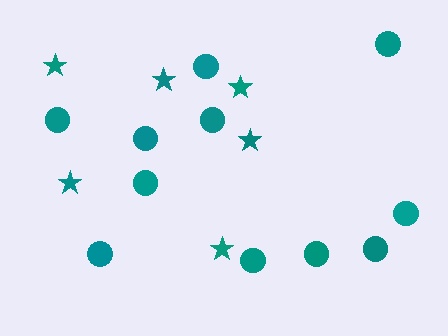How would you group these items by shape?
There are 2 groups: one group of circles (11) and one group of stars (6).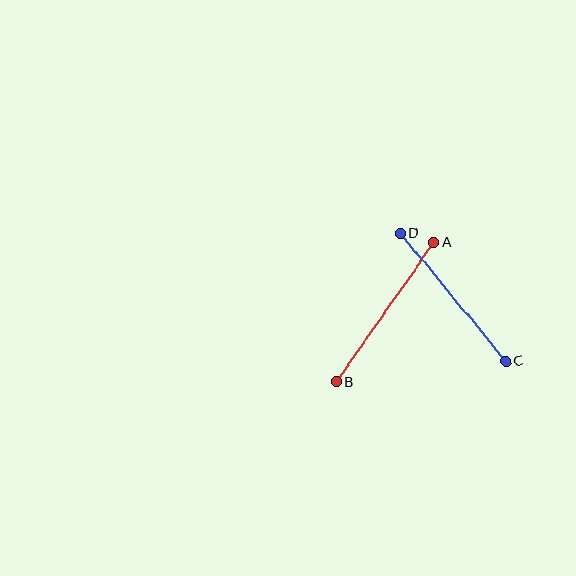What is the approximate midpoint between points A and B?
The midpoint is at approximately (385, 312) pixels.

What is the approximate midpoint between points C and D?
The midpoint is at approximately (453, 297) pixels.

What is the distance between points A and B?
The distance is approximately 170 pixels.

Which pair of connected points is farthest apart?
Points A and B are farthest apart.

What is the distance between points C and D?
The distance is approximately 166 pixels.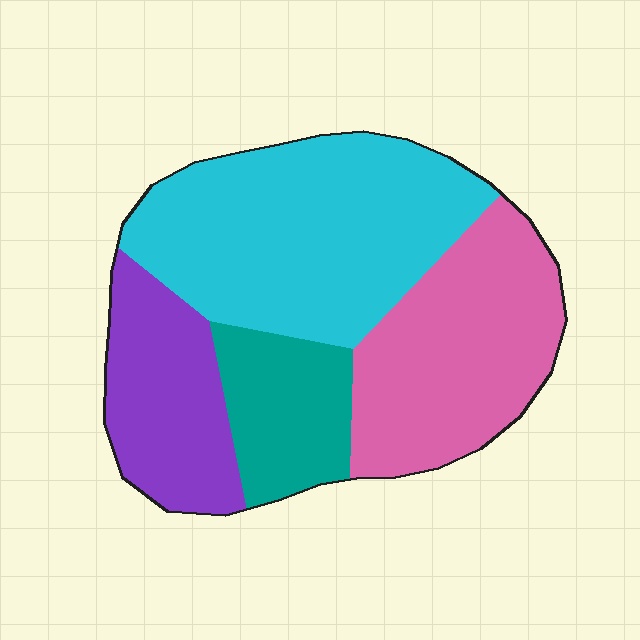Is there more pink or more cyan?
Cyan.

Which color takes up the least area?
Teal, at roughly 15%.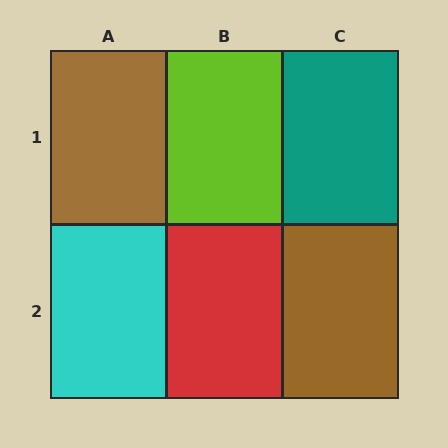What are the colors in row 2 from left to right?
Cyan, red, brown.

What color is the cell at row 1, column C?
Teal.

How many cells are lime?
1 cell is lime.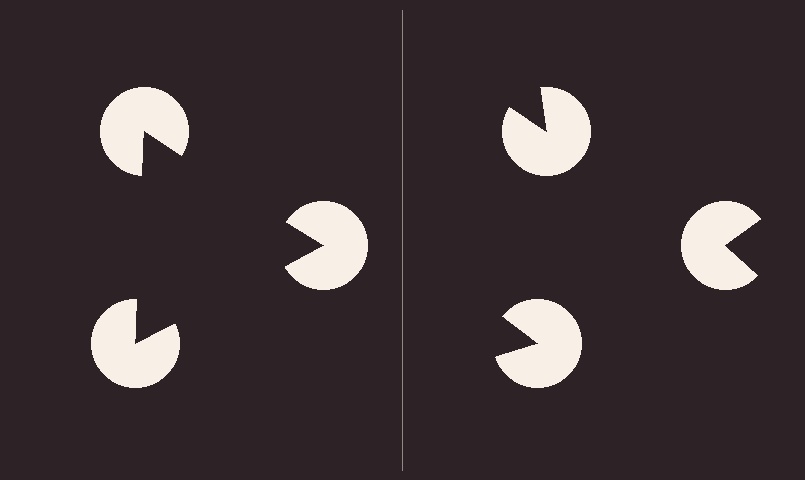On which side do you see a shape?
An illusory triangle appears on the left side. On the right side the wedge cuts are rotated, so no coherent shape forms.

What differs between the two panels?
The pac-man discs are positioned identically on both sides; only the wedge orientations differ. On the left they align to a triangle; on the right they are misaligned.